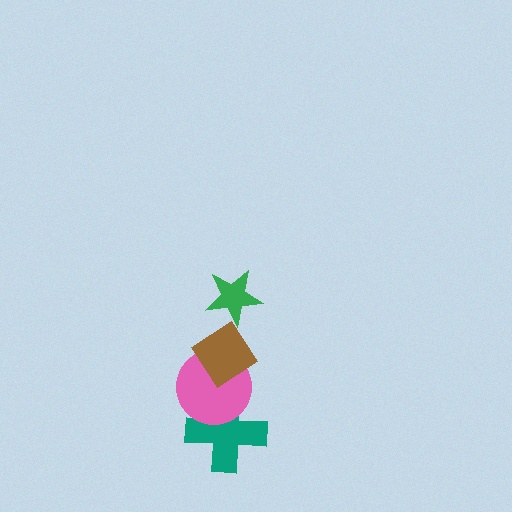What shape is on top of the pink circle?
The brown diamond is on top of the pink circle.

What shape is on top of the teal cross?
The pink circle is on top of the teal cross.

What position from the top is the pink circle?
The pink circle is 3rd from the top.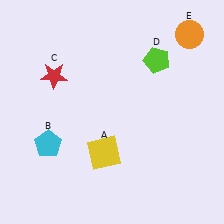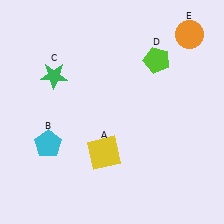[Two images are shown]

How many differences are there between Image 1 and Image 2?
There is 1 difference between the two images.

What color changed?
The star (C) changed from red in Image 1 to green in Image 2.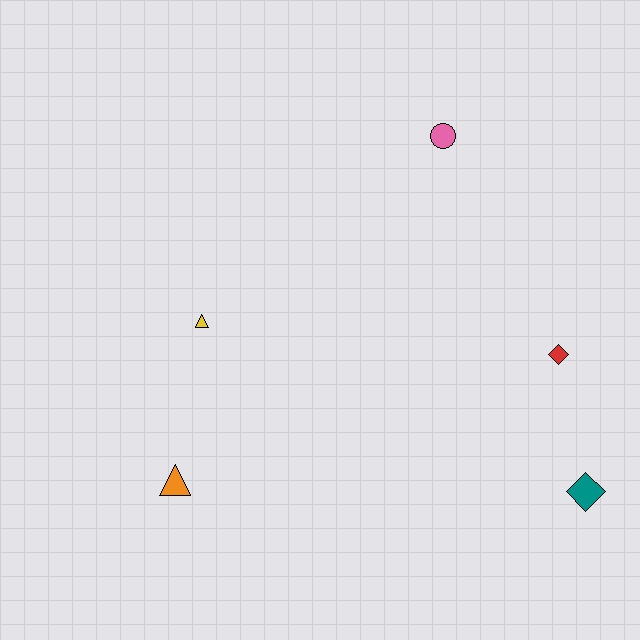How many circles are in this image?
There is 1 circle.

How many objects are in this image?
There are 5 objects.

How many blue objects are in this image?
There are no blue objects.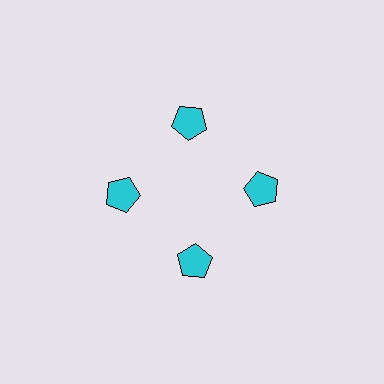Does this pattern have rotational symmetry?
Yes, this pattern has 4-fold rotational symmetry. It looks the same after rotating 90 degrees around the center.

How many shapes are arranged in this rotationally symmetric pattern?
There are 4 shapes, arranged in 4 groups of 1.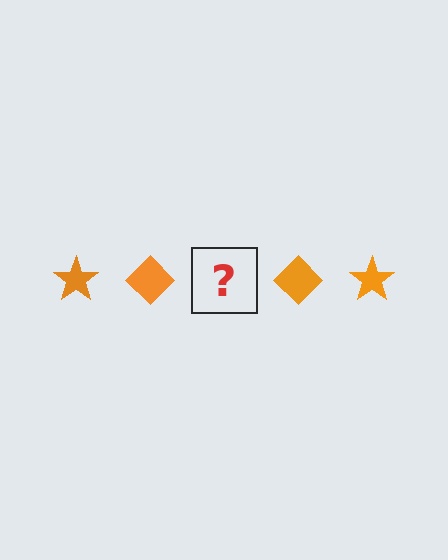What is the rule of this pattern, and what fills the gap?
The rule is that the pattern cycles through star, diamond shapes in orange. The gap should be filled with an orange star.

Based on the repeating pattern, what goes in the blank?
The blank should be an orange star.